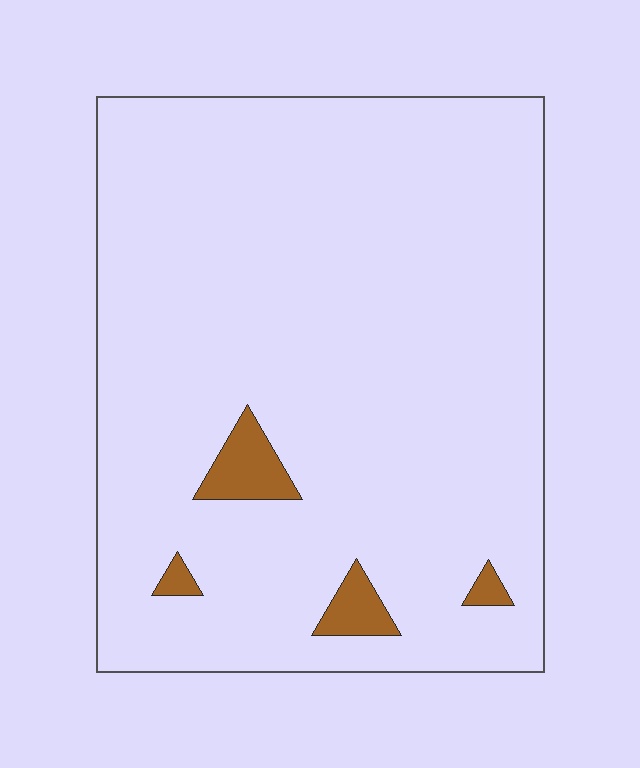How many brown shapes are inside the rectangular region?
4.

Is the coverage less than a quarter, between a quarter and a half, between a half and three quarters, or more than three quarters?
Less than a quarter.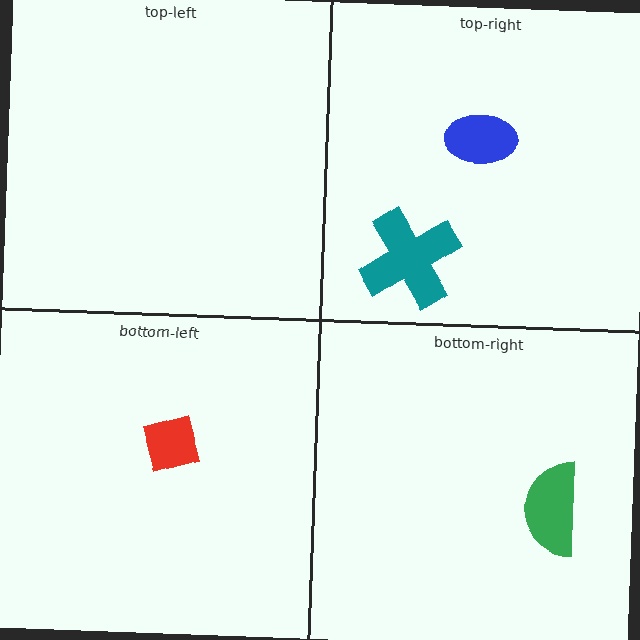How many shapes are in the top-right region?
2.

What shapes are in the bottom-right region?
The green semicircle.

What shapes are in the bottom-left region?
The red diamond.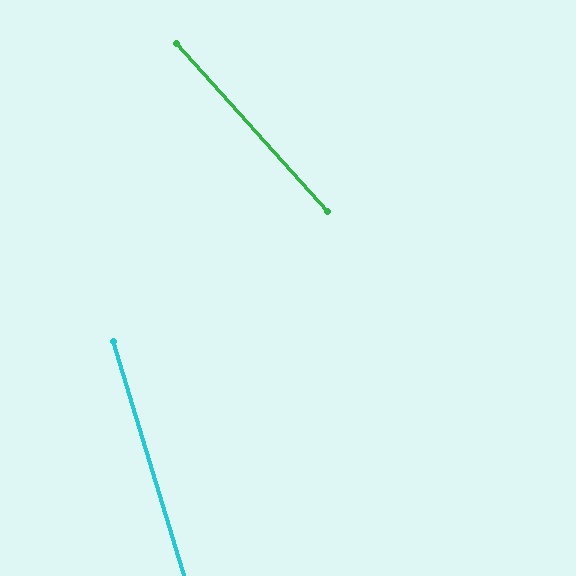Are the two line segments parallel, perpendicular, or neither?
Neither parallel nor perpendicular — they differ by about 25°.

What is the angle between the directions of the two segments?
Approximately 25 degrees.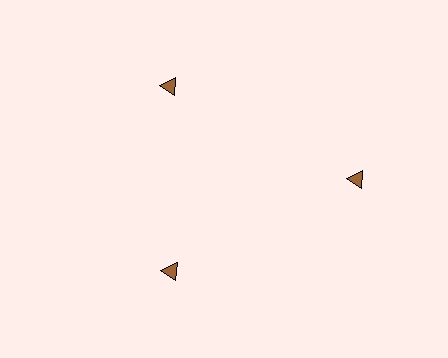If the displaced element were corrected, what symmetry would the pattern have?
It would have 3-fold rotational symmetry — the pattern would map onto itself every 120 degrees.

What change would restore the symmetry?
The symmetry would be restored by moving it inward, back onto the ring so that all 3 triangles sit at equal angles and equal distance from the center.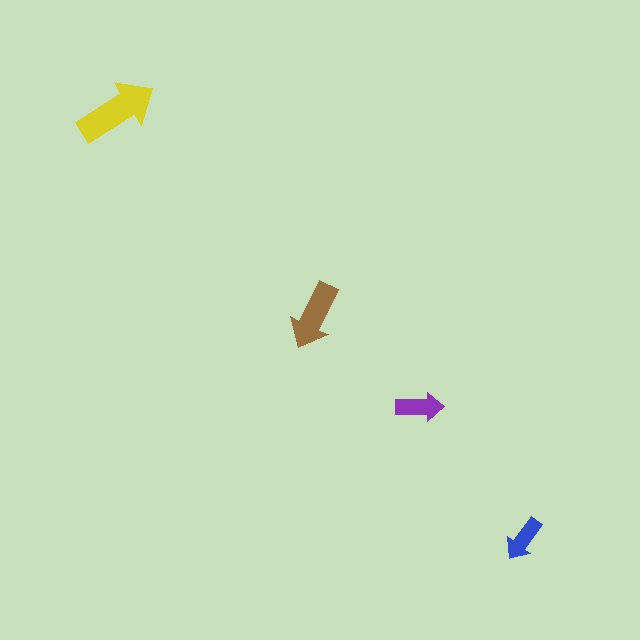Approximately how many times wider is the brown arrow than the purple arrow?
About 1.5 times wider.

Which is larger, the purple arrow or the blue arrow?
The purple one.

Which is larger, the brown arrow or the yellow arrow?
The yellow one.